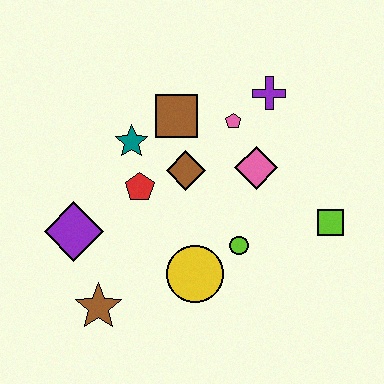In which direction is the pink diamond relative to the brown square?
The pink diamond is to the right of the brown square.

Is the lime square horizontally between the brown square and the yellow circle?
No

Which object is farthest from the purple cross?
The brown star is farthest from the purple cross.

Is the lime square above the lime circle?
Yes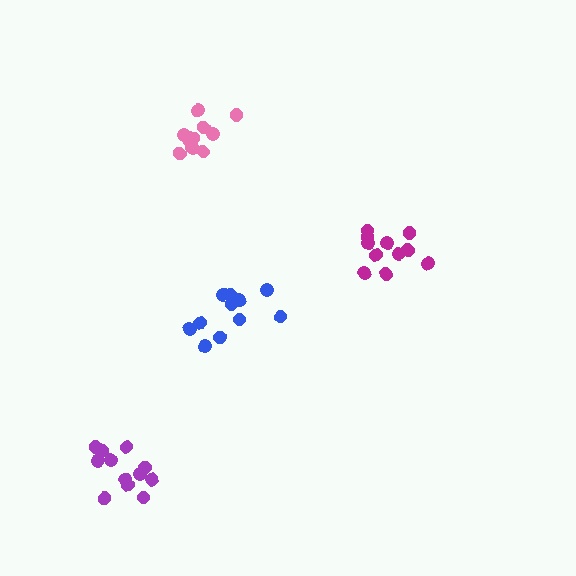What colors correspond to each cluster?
The clusters are colored: purple, pink, magenta, blue.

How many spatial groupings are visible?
There are 4 spatial groupings.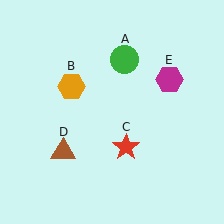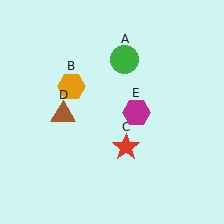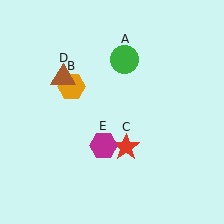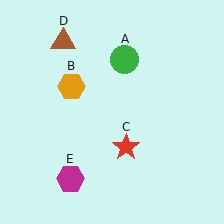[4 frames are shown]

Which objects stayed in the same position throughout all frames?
Green circle (object A) and orange hexagon (object B) and red star (object C) remained stationary.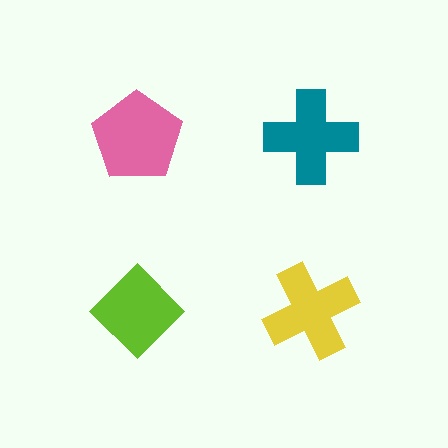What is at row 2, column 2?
A yellow cross.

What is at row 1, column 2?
A teal cross.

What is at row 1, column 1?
A pink pentagon.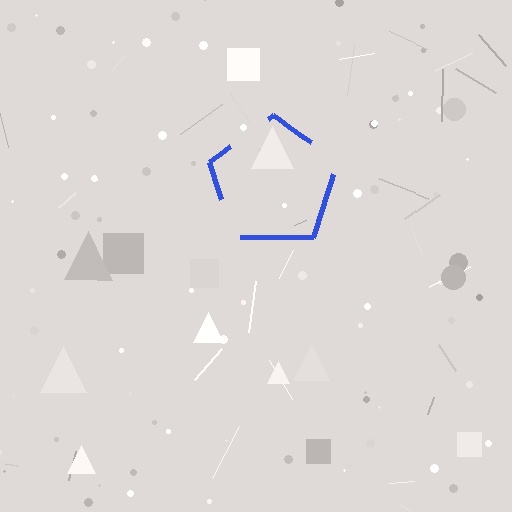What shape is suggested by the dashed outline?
The dashed outline suggests a pentagon.